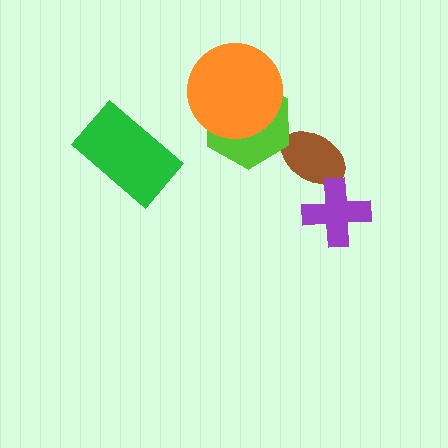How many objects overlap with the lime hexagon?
1 object overlaps with the lime hexagon.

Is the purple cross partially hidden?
No, no other shape covers it.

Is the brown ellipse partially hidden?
Yes, it is partially covered by another shape.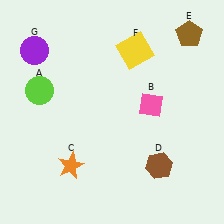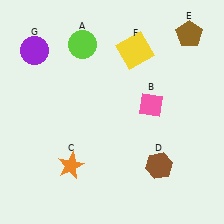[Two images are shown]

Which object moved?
The lime circle (A) moved up.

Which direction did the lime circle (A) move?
The lime circle (A) moved up.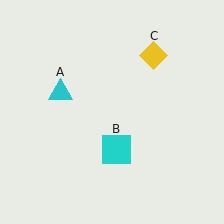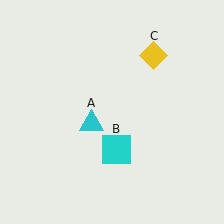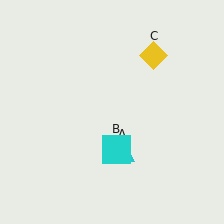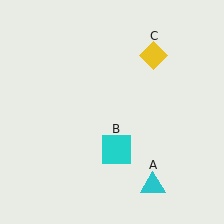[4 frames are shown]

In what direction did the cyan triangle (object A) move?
The cyan triangle (object A) moved down and to the right.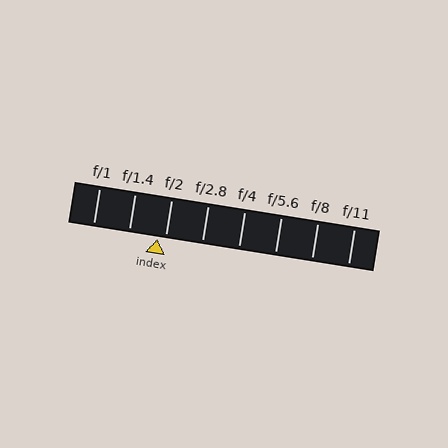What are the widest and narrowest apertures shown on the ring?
The widest aperture shown is f/1 and the narrowest is f/11.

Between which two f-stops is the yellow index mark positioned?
The index mark is between f/1.4 and f/2.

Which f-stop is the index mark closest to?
The index mark is closest to f/2.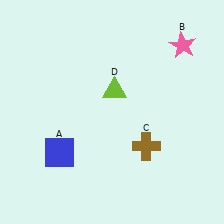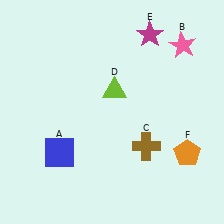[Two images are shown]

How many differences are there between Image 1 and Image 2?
There are 2 differences between the two images.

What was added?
A magenta star (E), an orange pentagon (F) were added in Image 2.